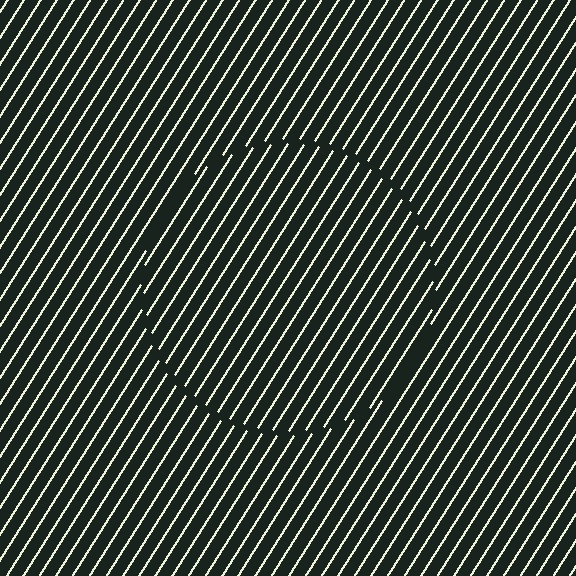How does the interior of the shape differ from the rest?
The interior of the shape contains the same grating, shifted by half a period — the contour is defined by the phase discontinuity where line-ends from the inner and outer gratings abut.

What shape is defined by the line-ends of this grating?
An illusory circle. The interior of the shape contains the same grating, shifted by half a period — the contour is defined by the phase discontinuity where line-ends from the inner and outer gratings abut.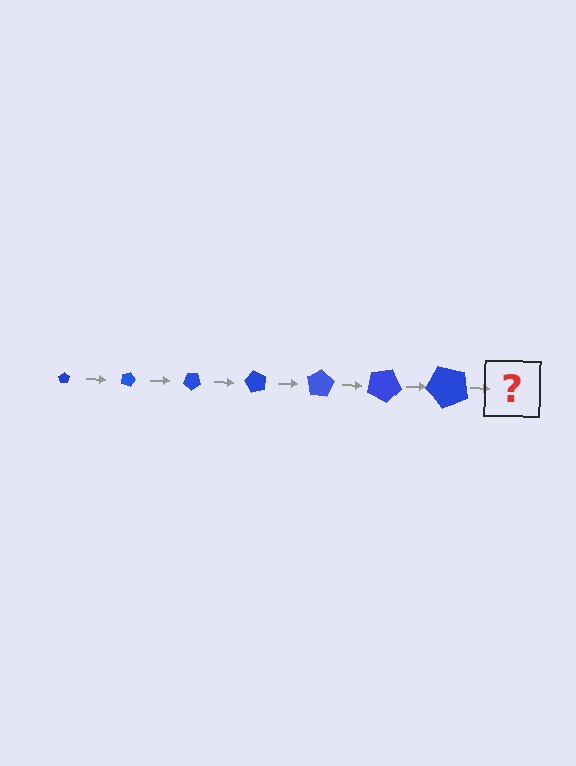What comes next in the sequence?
The next element should be a pentagon, larger than the previous one and rotated 140 degrees from the start.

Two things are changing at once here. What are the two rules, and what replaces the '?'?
The two rules are that the pentagon grows larger each step and it rotates 20 degrees each step. The '?' should be a pentagon, larger than the previous one and rotated 140 degrees from the start.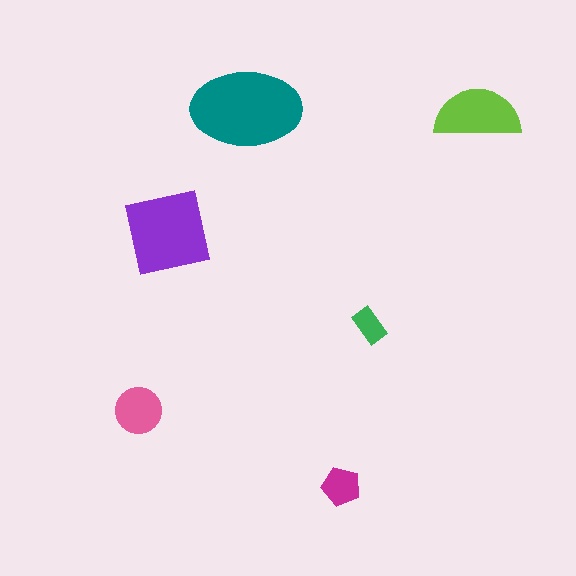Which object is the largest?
The teal ellipse.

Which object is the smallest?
The green rectangle.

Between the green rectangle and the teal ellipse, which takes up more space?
The teal ellipse.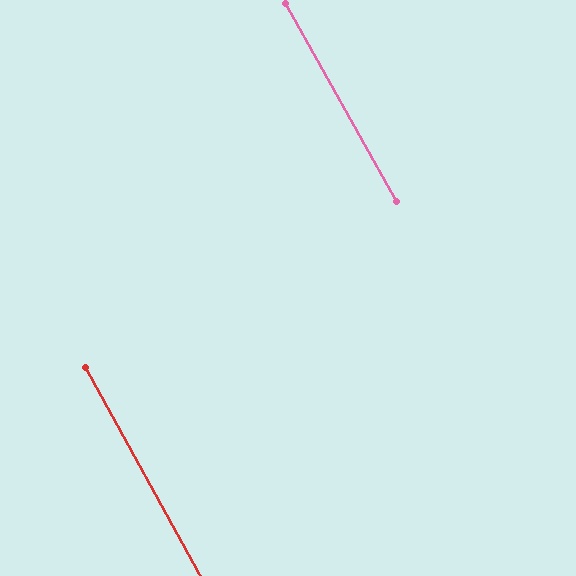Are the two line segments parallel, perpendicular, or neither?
Parallel — their directions differ by only 0.5°.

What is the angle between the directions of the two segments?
Approximately 0 degrees.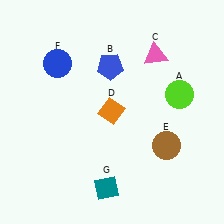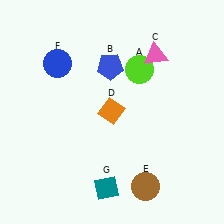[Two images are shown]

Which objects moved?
The objects that moved are: the lime circle (A), the brown circle (E).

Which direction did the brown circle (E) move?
The brown circle (E) moved down.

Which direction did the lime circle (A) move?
The lime circle (A) moved left.